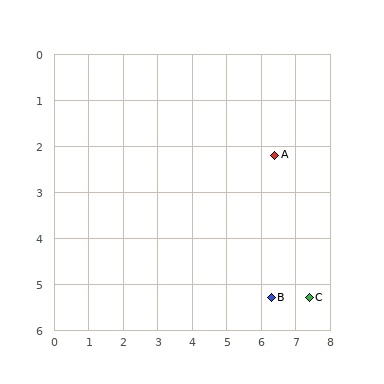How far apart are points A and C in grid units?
Points A and C are about 3.3 grid units apart.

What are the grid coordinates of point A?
Point A is at approximately (6.4, 2.2).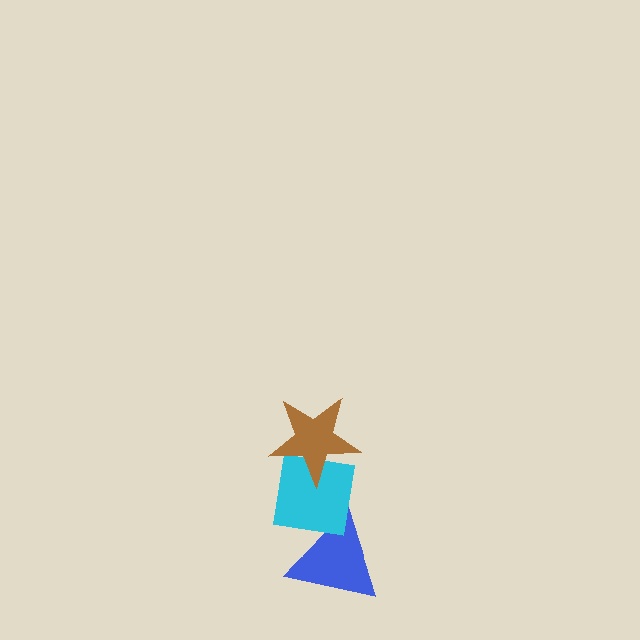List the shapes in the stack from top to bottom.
From top to bottom: the brown star, the cyan square, the blue triangle.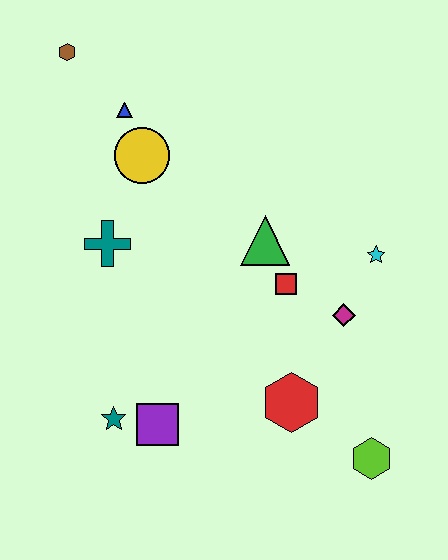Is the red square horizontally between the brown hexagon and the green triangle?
No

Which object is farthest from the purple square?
The brown hexagon is farthest from the purple square.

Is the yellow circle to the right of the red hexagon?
No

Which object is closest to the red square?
The green triangle is closest to the red square.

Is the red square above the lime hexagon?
Yes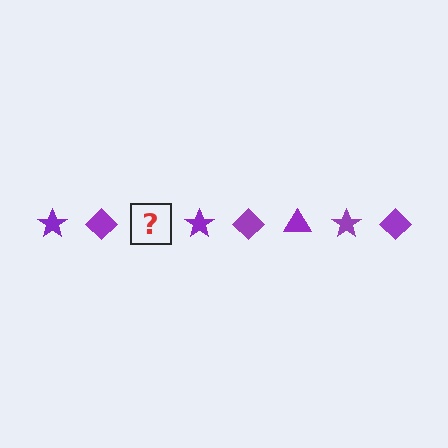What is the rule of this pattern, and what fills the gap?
The rule is that the pattern cycles through star, diamond, triangle shapes in purple. The gap should be filled with a purple triangle.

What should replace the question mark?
The question mark should be replaced with a purple triangle.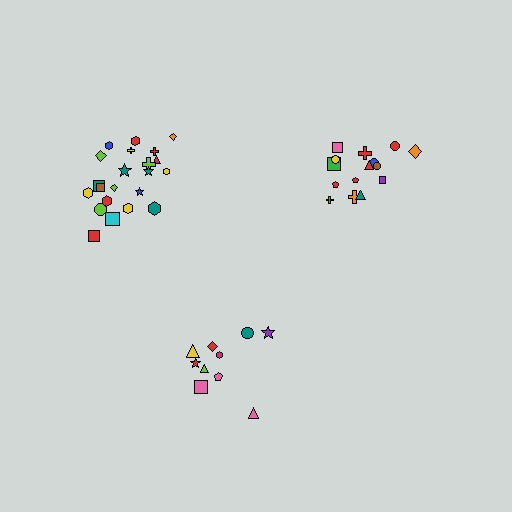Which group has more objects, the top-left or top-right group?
The top-left group.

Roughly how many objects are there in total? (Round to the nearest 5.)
Roughly 45 objects in total.